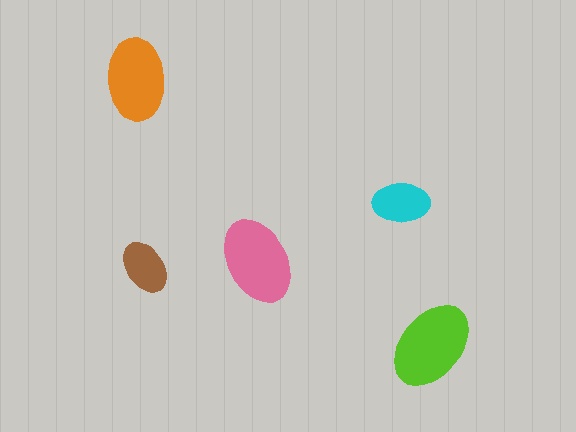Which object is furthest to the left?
The orange ellipse is leftmost.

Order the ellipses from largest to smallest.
the lime one, the pink one, the orange one, the cyan one, the brown one.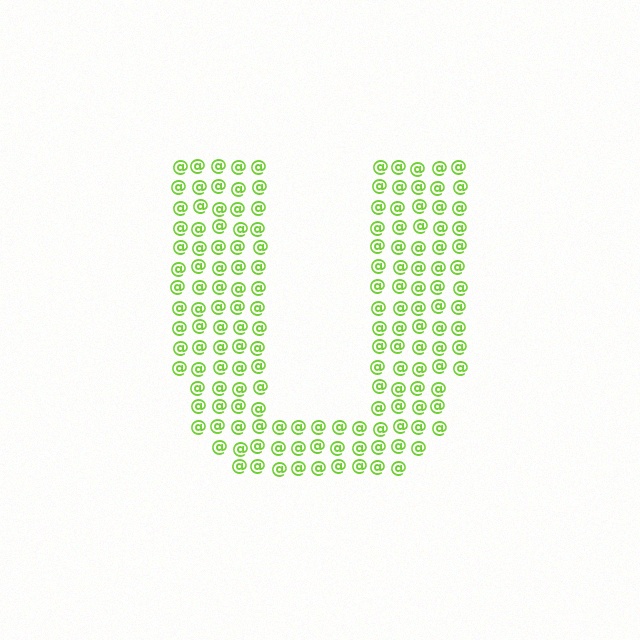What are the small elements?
The small elements are at signs.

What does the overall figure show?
The overall figure shows the letter U.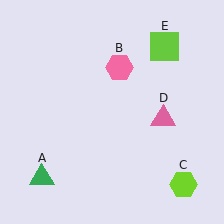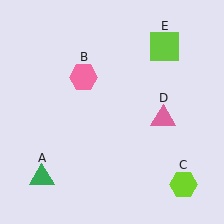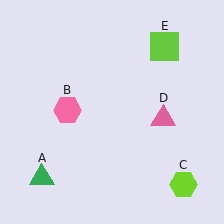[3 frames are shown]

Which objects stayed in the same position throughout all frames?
Green triangle (object A) and lime hexagon (object C) and pink triangle (object D) and lime square (object E) remained stationary.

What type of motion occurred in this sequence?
The pink hexagon (object B) rotated counterclockwise around the center of the scene.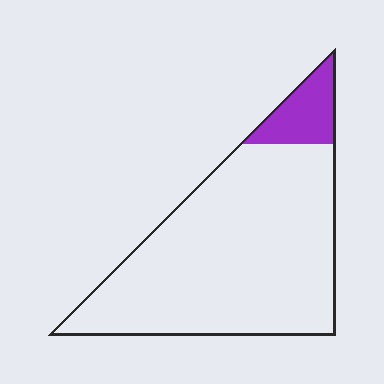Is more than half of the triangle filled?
No.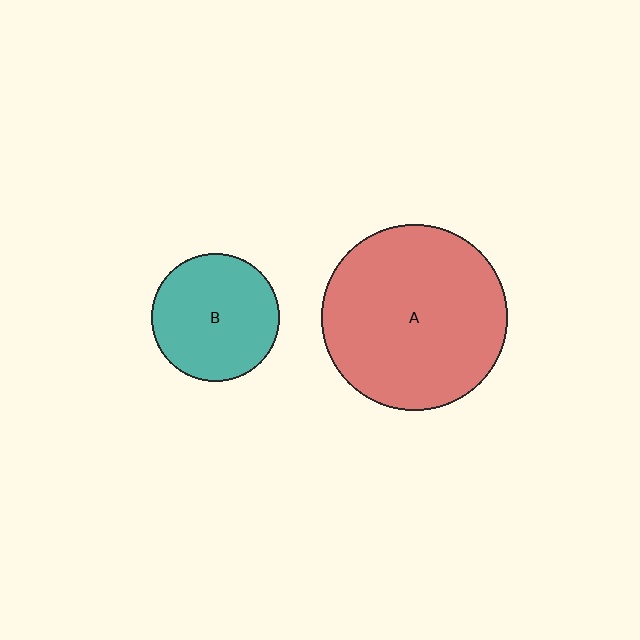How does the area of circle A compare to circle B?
Approximately 2.1 times.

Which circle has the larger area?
Circle A (red).